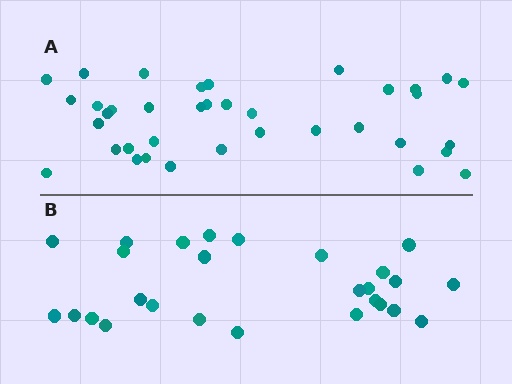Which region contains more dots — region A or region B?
Region A (the top region) has more dots.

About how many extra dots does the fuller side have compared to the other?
Region A has roughly 10 or so more dots than region B.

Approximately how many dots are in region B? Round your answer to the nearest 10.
About 30 dots. (The exact count is 27, which rounds to 30.)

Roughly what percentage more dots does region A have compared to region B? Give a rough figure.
About 35% more.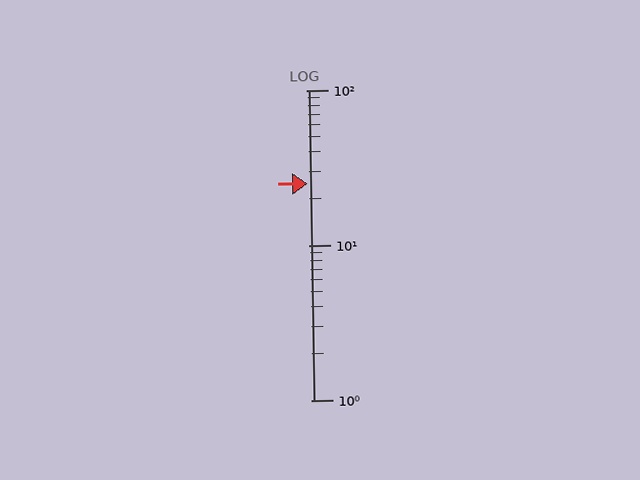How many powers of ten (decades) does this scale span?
The scale spans 2 decades, from 1 to 100.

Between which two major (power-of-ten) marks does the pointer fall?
The pointer is between 10 and 100.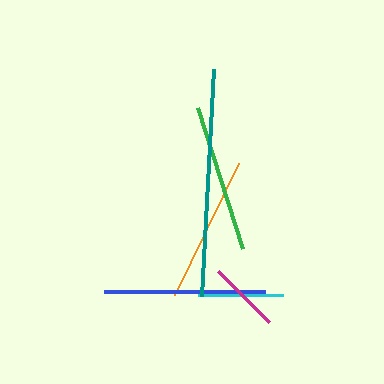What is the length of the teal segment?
The teal segment is approximately 227 pixels long.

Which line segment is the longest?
The teal line is the longest at approximately 227 pixels.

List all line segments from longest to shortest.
From longest to shortest: teal, blue, green, orange, cyan, magenta.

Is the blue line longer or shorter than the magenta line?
The blue line is longer than the magenta line.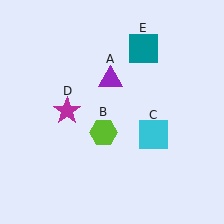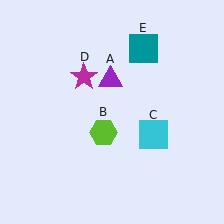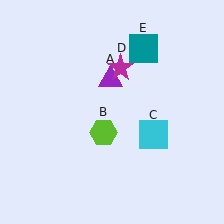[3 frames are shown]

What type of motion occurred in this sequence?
The magenta star (object D) rotated clockwise around the center of the scene.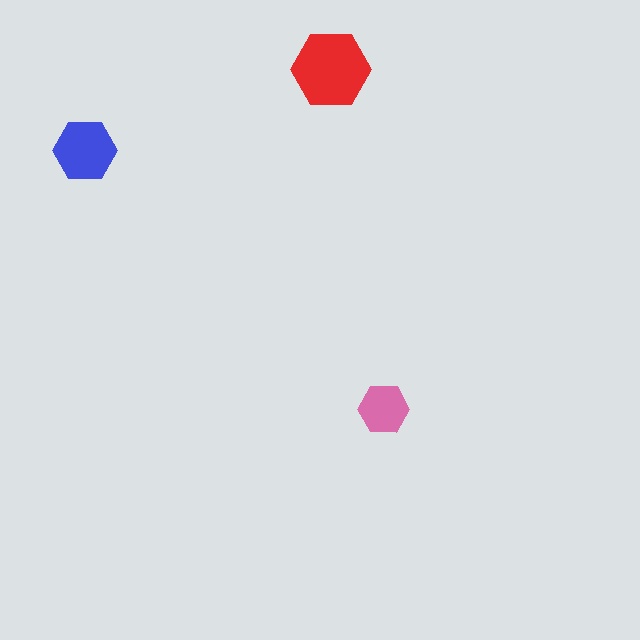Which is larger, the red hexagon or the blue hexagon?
The red one.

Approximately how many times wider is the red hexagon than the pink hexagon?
About 1.5 times wider.